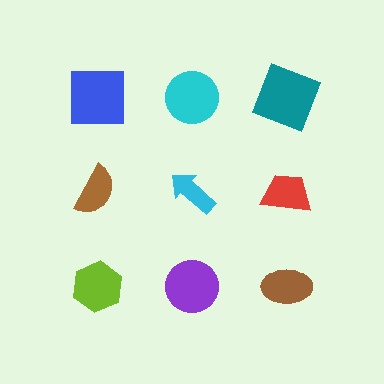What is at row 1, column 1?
A blue square.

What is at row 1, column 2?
A cyan circle.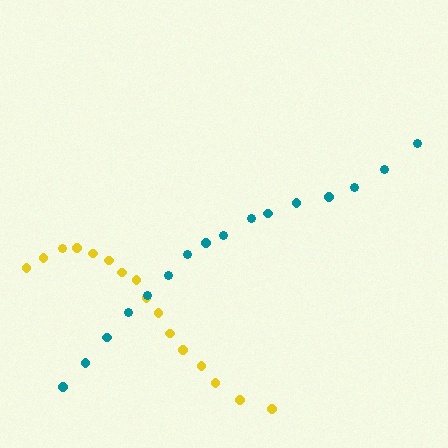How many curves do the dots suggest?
There are 2 distinct paths.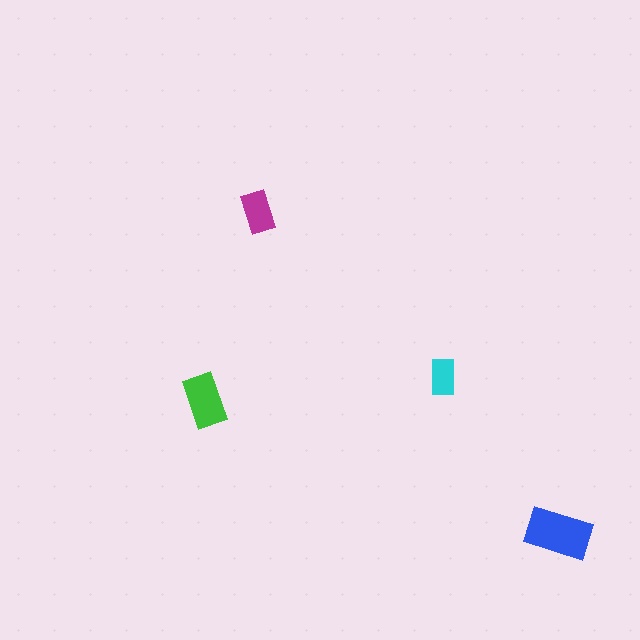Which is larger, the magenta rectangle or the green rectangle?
The green one.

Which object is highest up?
The magenta rectangle is topmost.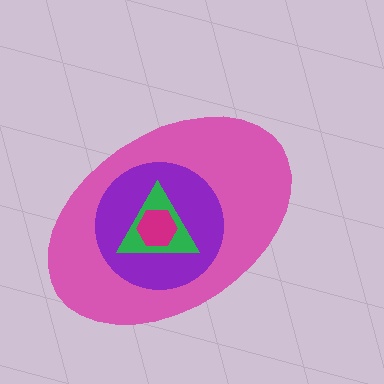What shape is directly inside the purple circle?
The green triangle.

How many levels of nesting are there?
4.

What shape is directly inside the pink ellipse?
The purple circle.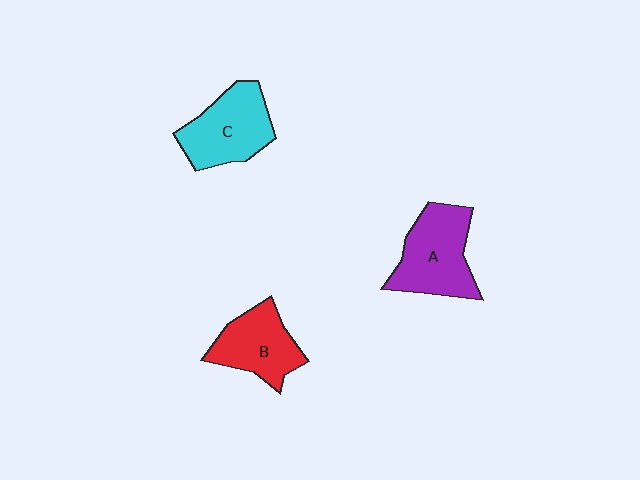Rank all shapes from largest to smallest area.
From largest to smallest: A (purple), C (cyan), B (red).